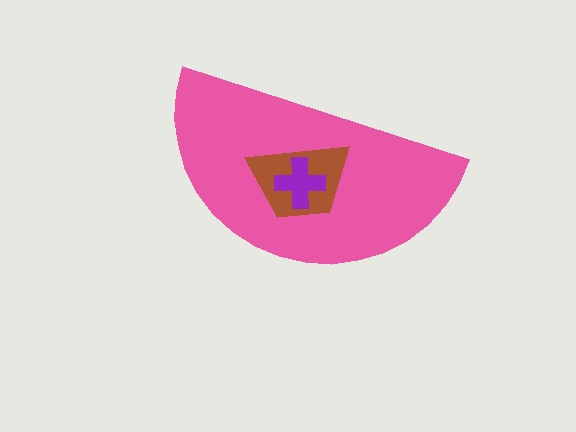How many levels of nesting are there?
3.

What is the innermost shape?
The purple cross.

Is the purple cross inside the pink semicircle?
Yes.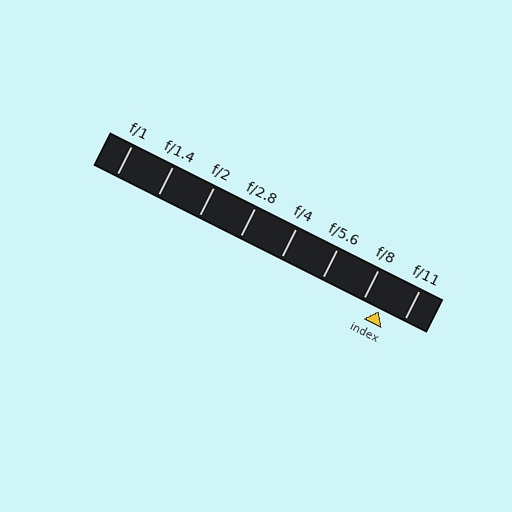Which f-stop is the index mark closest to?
The index mark is closest to f/8.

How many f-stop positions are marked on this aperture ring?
There are 8 f-stop positions marked.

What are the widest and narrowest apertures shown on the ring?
The widest aperture shown is f/1 and the narrowest is f/11.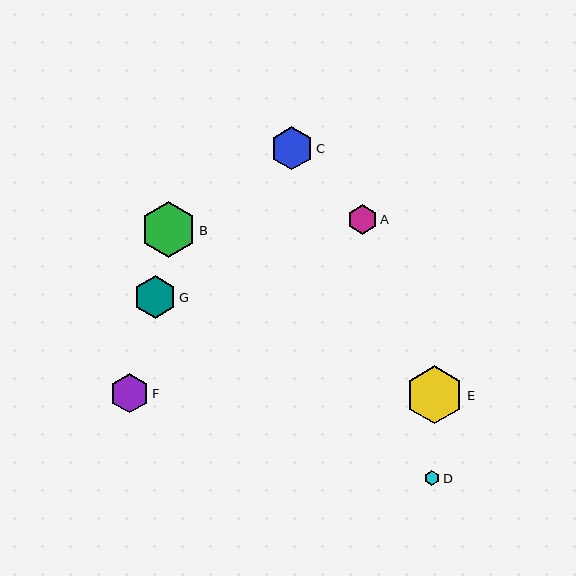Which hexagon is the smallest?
Hexagon D is the smallest with a size of approximately 15 pixels.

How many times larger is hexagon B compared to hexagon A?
Hexagon B is approximately 1.9 times the size of hexagon A.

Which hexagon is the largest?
Hexagon E is the largest with a size of approximately 58 pixels.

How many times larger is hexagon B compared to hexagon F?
Hexagon B is approximately 1.4 times the size of hexagon F.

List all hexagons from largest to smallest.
From largest to smallest: E, B, C, G, F, A, D.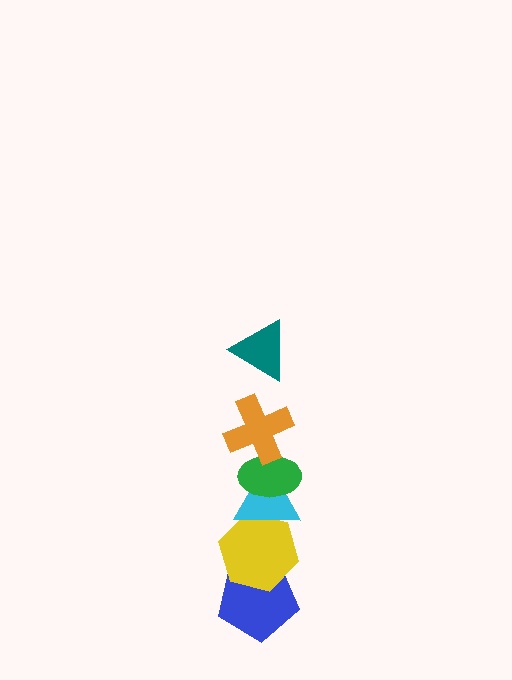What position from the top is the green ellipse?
The green ellipse is 3rd from the top.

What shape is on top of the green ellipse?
The orange cross is on top of the green ellipse.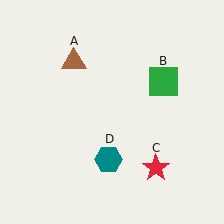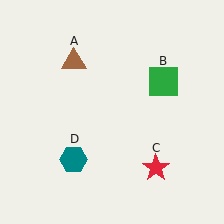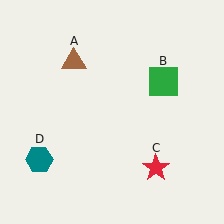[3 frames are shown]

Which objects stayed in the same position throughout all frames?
Brown triangle (object A) and green square (object B) and red star (object C) remained stationary.